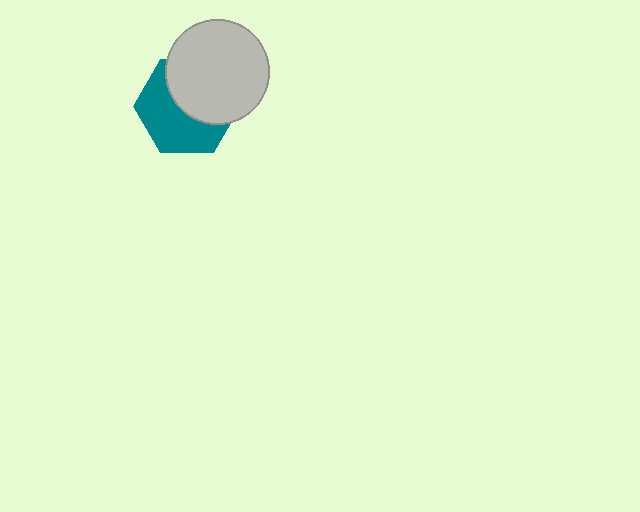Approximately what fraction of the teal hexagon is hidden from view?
Roughly 48% of the teal hexagon is hidden behind the light gray circle.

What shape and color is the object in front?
The object in front is a light gray circle.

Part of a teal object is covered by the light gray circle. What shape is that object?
It is a hexagon.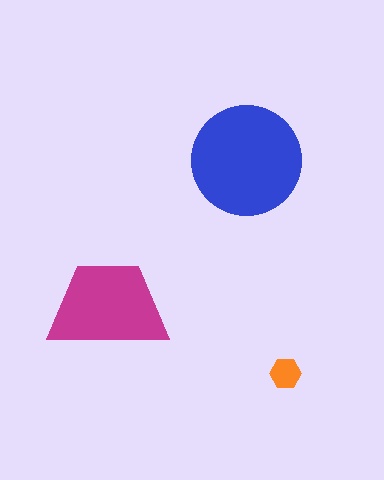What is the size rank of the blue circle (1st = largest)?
1st.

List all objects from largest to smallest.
The blue circle, the magenta trapezoid, the orange hexagon.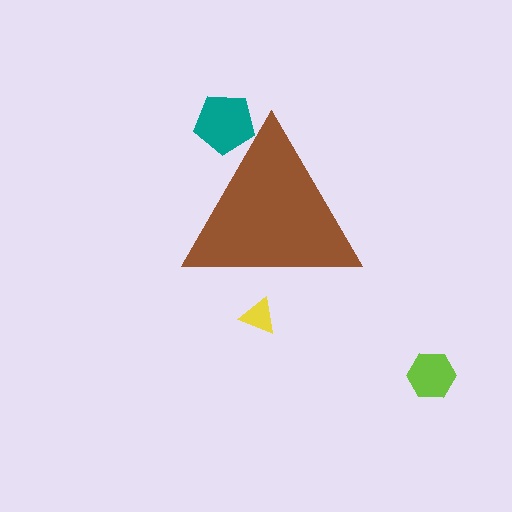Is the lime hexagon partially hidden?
No, the lime hexagon is fully visible.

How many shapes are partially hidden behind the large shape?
2 shapes are partially hidden.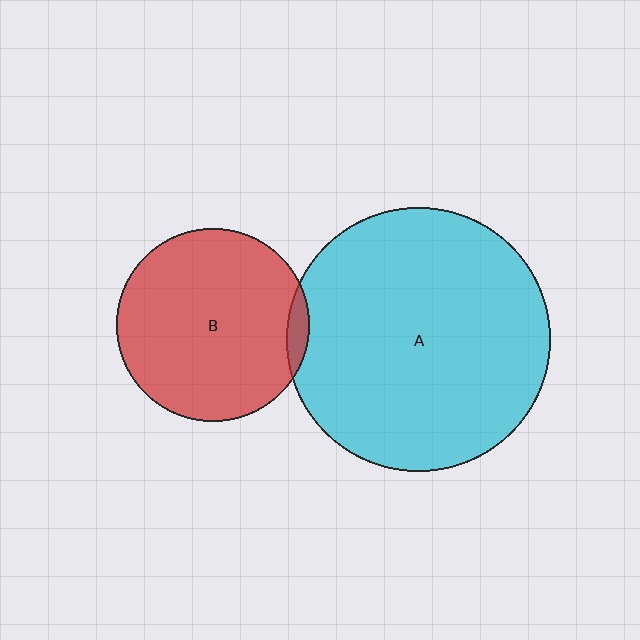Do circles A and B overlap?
Yes.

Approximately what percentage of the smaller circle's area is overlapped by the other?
Approximately 5%.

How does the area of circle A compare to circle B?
Approximately 1.9 times.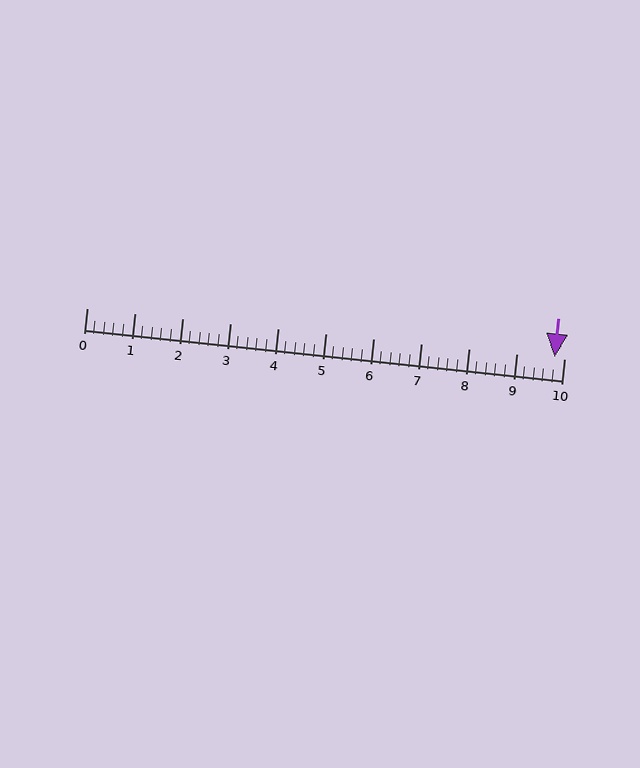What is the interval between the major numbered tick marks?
The major tick marks are spaced 1 units apart.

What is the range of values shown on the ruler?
The ruler shows values from 0 to 10.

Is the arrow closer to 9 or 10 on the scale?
The arrow is closer to 10.